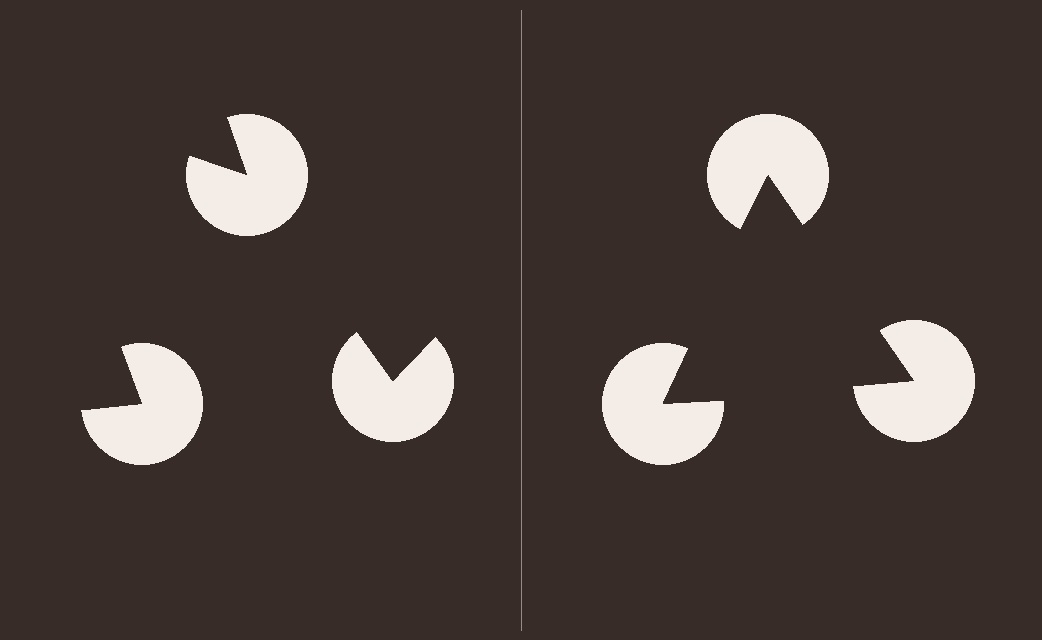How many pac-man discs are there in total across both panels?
6 — 3 on each side.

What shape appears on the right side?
An illusory triangle.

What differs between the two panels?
The pac-man discs are positioned identically on both sides; only the wedge orientations differ. On the right they align to a triangle; on the left they are misaligned.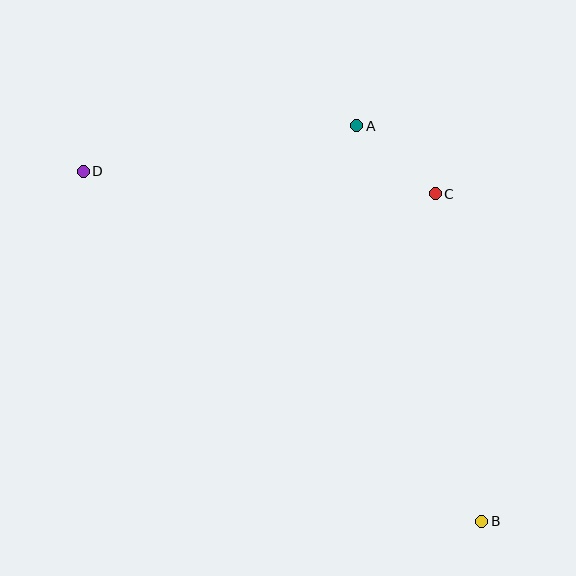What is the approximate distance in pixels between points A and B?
The distance between A and B is approximately 415 pixels.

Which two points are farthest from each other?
Points B and D are farthest from each other.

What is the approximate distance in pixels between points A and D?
The distance between A and D is approximately 277 pixels.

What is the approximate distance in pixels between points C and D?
The distance between C and D is approximately 353 pixels.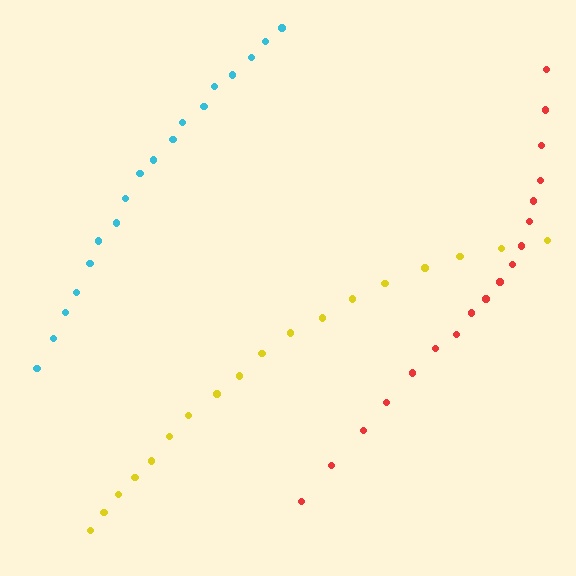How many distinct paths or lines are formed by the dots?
There are 3 distinct paths.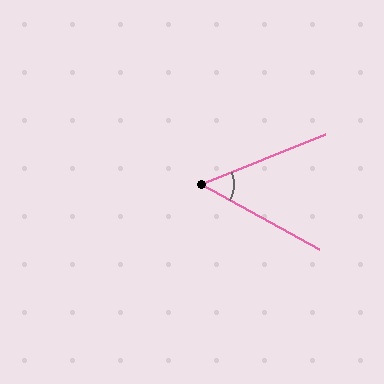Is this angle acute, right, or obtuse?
It is acute.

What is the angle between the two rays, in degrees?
Approximately 51 degrees.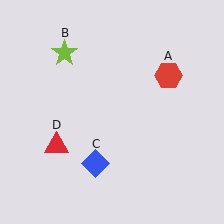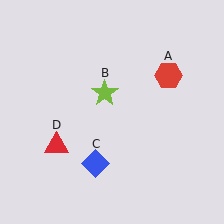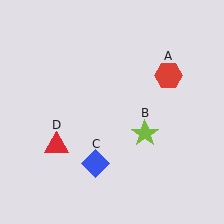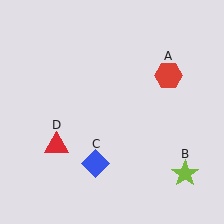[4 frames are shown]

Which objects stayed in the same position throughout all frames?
Red hexagon (object A) and blue diamond (object C) and red triangle (object D) remained stationary.